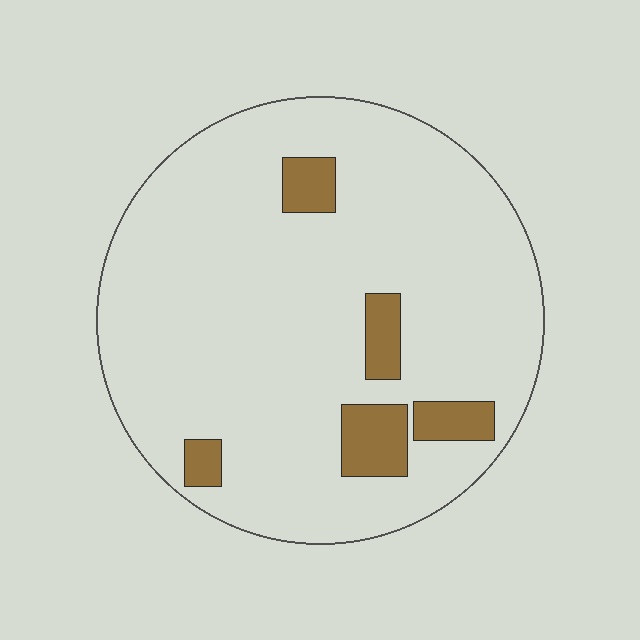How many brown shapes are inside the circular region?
5.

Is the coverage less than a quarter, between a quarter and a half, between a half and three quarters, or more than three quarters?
Less than a quarter.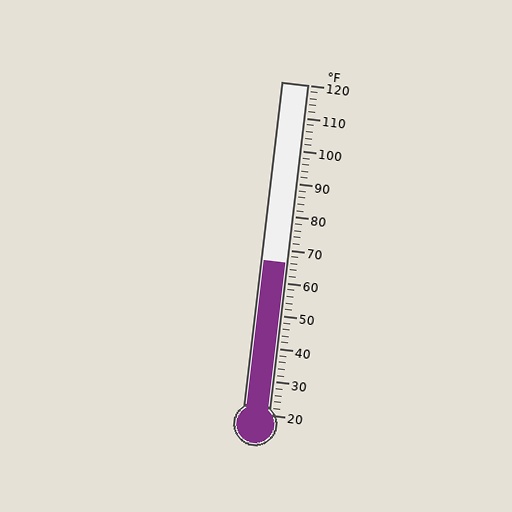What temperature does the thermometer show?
The thermometer shows approximately 66°F.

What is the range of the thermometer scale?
The thermometer scale ranges from 20°F to 120°F.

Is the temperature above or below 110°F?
The temperature is below 110°F.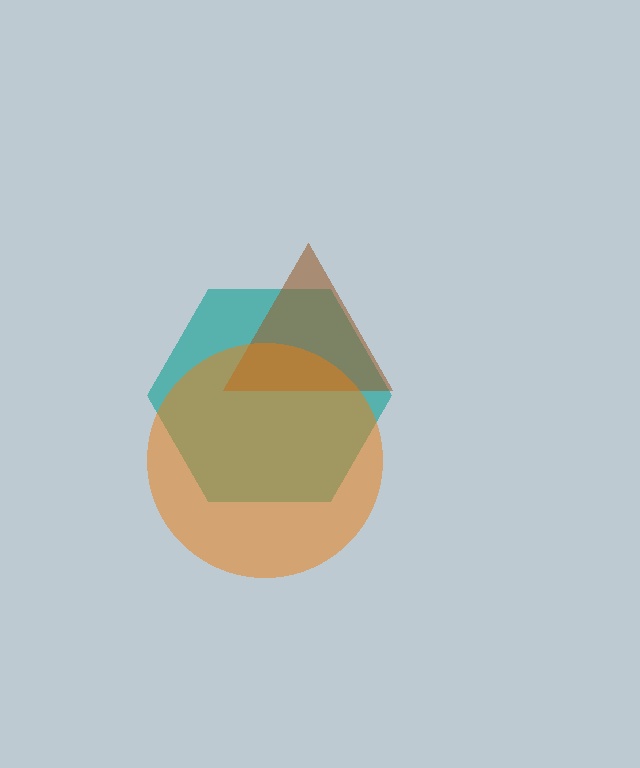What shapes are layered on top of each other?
The layered shapes are: a teal hexagon, a brown triangle, an orange circle.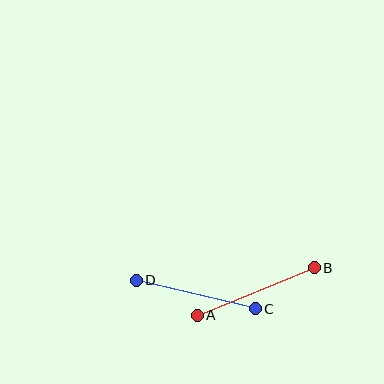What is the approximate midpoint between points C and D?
The midpoint is at approximately (196, 295) pixels.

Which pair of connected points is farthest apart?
Points A and B are farthest apart.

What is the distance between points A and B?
The distance is approximately 126 pixels.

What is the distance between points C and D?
The distance is approximately 122 pixels.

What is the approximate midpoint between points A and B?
The midpoint is at approximately (256, 291) pixels.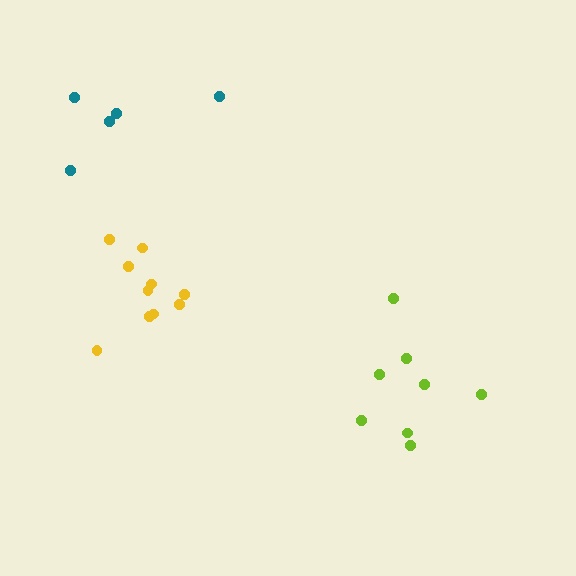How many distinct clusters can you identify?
There are 3 distinct clusters.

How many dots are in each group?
Group 1: 8 dots, Group 2: 5 dots, Group 3: 10 dots (23 total).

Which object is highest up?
The teal cluster is topmost.